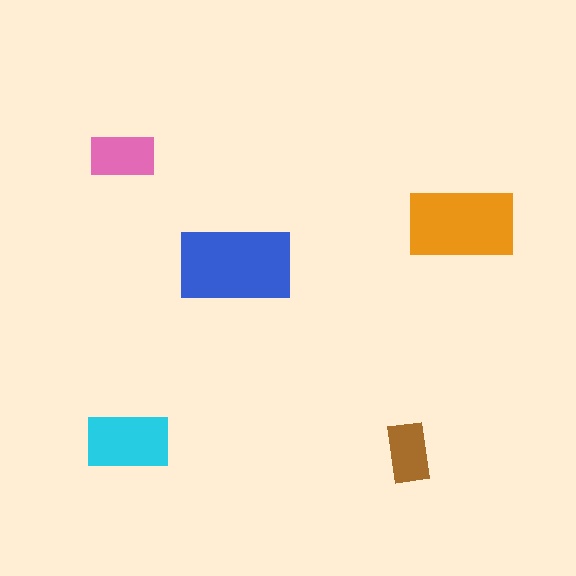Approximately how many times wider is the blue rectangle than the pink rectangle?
About 1.5 times wider.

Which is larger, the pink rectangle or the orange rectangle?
The orange one.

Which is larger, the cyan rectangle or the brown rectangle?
The cyan one.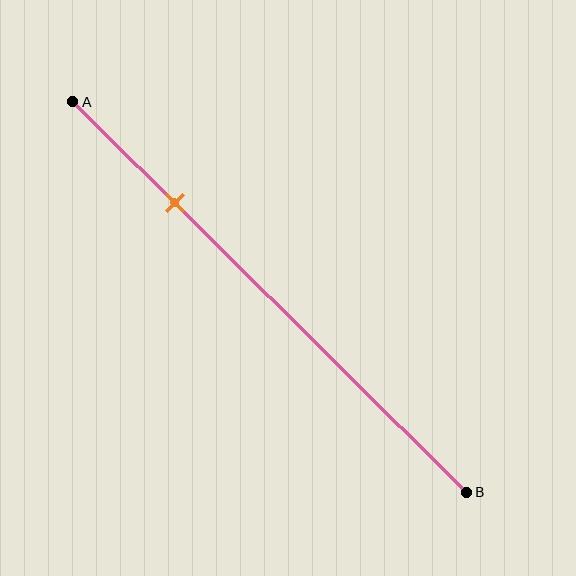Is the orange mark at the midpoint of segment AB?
No, the mark is at about 25% from A, not at the 50% midpoint.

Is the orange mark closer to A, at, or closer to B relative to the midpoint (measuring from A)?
The orange mark is closer to point A than the midpoint of segment AB.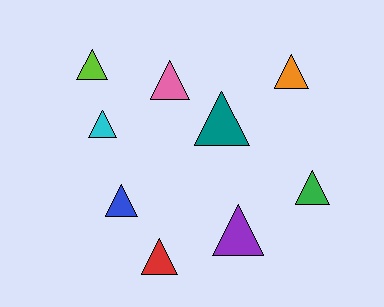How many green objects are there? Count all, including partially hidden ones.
There is 1 green object.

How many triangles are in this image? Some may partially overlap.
There are 9 triangles.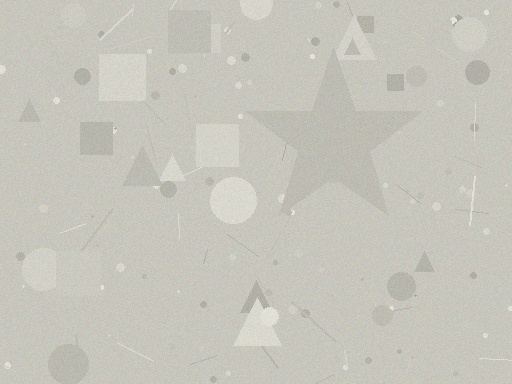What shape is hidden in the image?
A star is hidden in the image.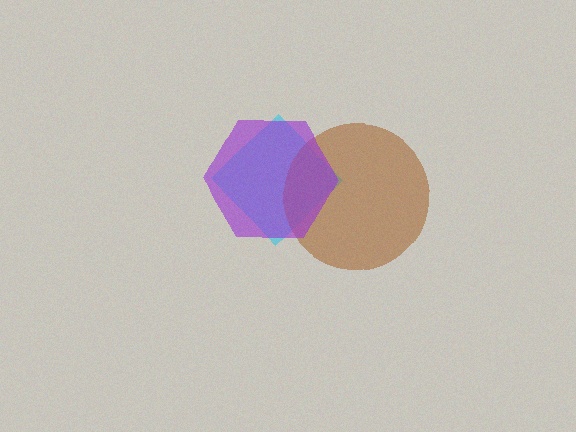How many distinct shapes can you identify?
There are 3 distinct shapes: a cyan diamond, a brown circle, a purple hexagon.